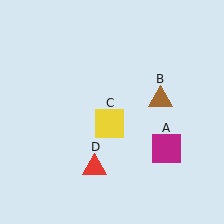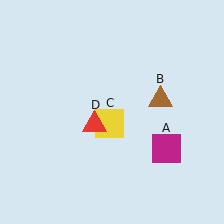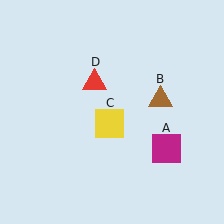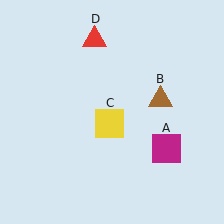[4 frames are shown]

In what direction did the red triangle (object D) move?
The red triangle (object D) moved up.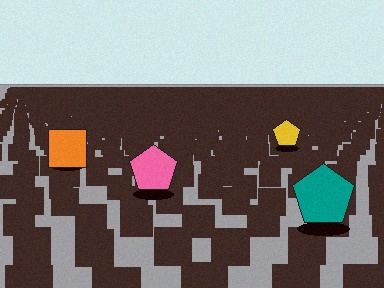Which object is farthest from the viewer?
The yellow pentagon is farthest from the viewer. It appears smaller and the ground texture around it is denser.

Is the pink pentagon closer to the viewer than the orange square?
Yes. The pink pentagon is closer — you can tell from the texture gradient: the ground texture is coarser near it.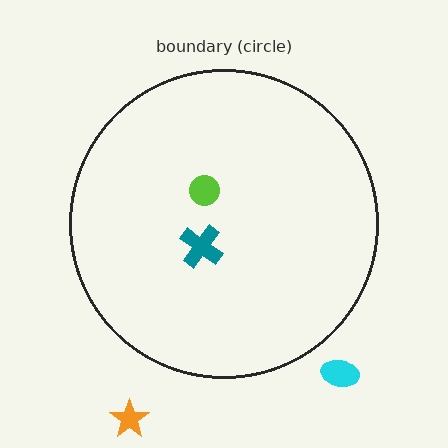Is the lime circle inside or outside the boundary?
Inside.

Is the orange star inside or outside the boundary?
Outside.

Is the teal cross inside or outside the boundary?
Inside.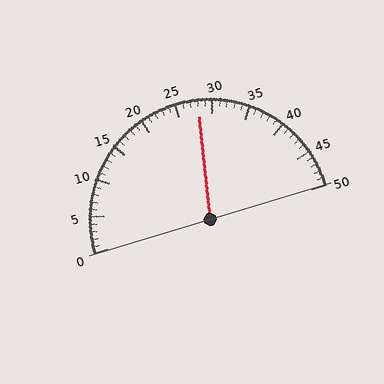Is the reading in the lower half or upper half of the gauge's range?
The reading is in the upper half of the range (0 to 50).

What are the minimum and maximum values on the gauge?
The gauge ranges from 0 to 50.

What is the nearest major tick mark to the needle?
The nearest major tick mark is 30.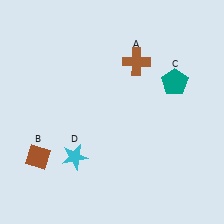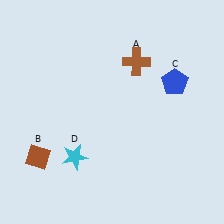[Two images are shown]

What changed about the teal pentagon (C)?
In Image 1, C is teal. In Image 2, it changed to blue.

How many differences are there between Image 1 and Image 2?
There is 1 difference between the two images.